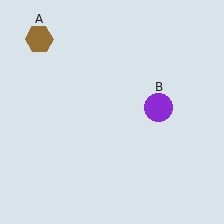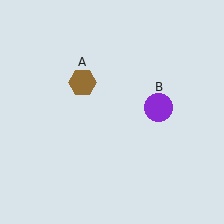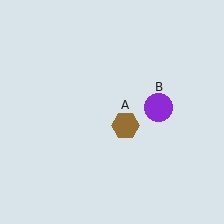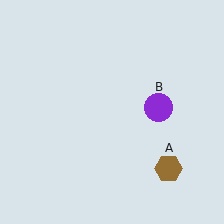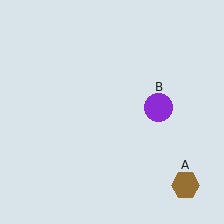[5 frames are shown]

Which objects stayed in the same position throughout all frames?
Purple circle (object B) remained stationary.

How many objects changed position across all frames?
1 object changed position: brown hexagon (object A).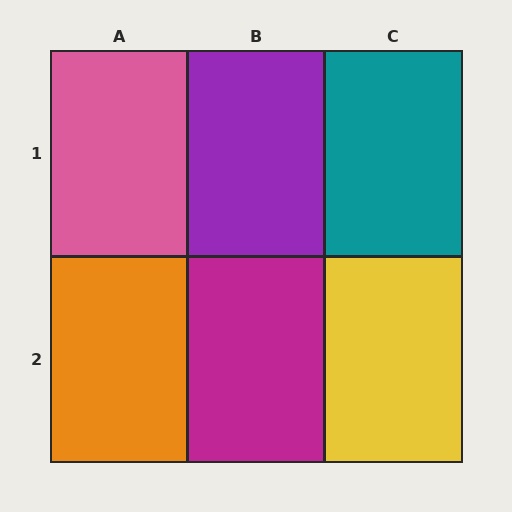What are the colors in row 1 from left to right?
Pink, purple, teal.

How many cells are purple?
1 cell is purple.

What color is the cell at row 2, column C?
Yellow.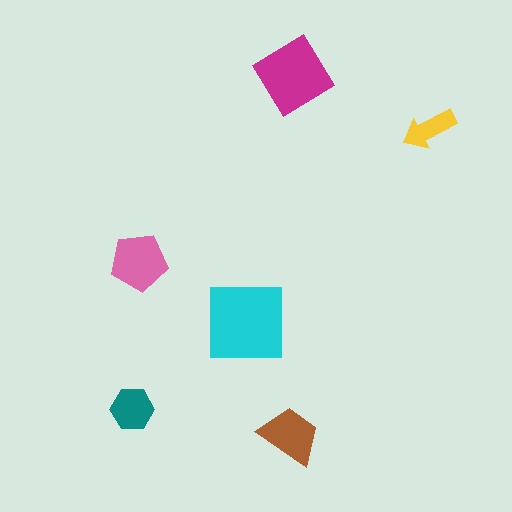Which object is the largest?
The cyan square.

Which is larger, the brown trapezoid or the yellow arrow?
The brown trapezoid.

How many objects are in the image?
There are 6 objects in the image.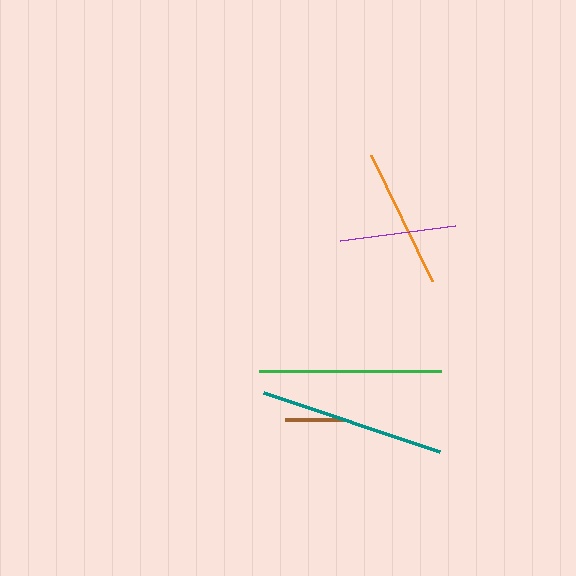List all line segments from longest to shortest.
From longest to shortest: teal, green, orange, purple, brown.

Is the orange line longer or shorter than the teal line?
The teal line is longer than the orange line.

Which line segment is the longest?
The teal line is the longest at approximately 185 pixels.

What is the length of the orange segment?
The orange segment is approximately 140 pixels long.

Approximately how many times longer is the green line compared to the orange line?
The green line is approximately 1.3 times the length of the orange line.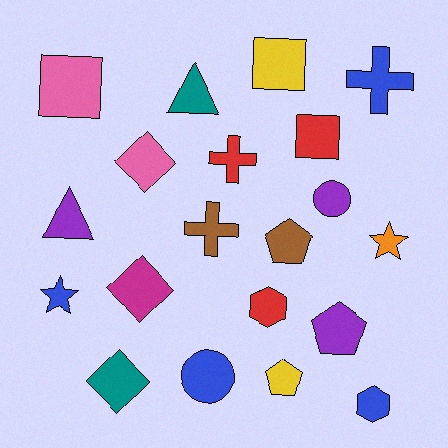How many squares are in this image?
There are 3 squares.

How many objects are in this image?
There are 20 objects.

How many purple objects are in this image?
There are 3 purple objects.